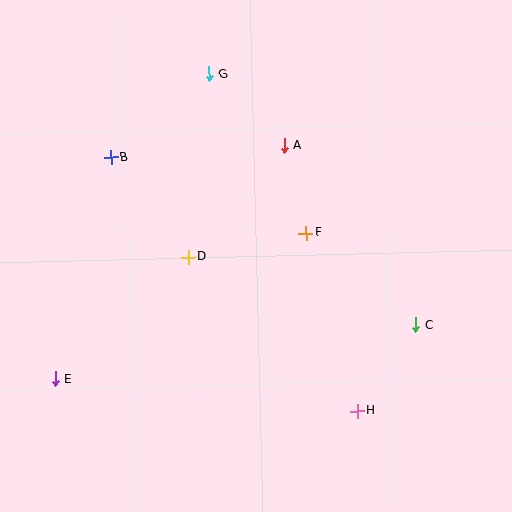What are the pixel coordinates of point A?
Point A is at (284, 146).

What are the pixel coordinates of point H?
Point H is at (357, 411).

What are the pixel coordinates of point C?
Point C is at (416, 325).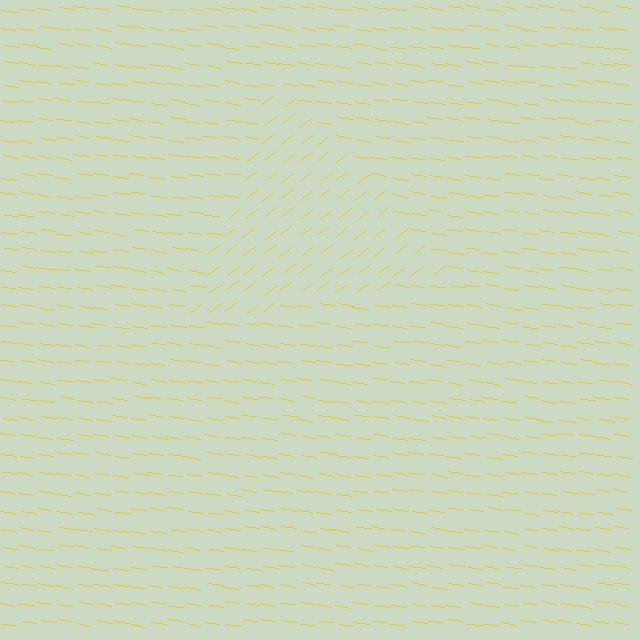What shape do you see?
I see a triangle.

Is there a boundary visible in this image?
Yes, there is a texture boundary formed by a change in line orientation.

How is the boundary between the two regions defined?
The boundary is defined purely by a change in line orientation (approximately 45 degrees difference). All lines are the same color and thickness.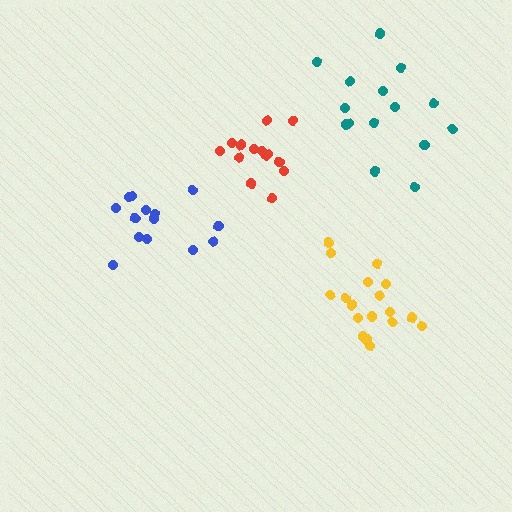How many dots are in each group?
Group 1: 14 dots, Group 2: 14 dots, Group 3: 18 dots, Group 4: 15 dots (61 total).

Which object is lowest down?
The yellow cluster is bottommost.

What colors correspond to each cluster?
The clusters are colored: red, blue, yellow, teal.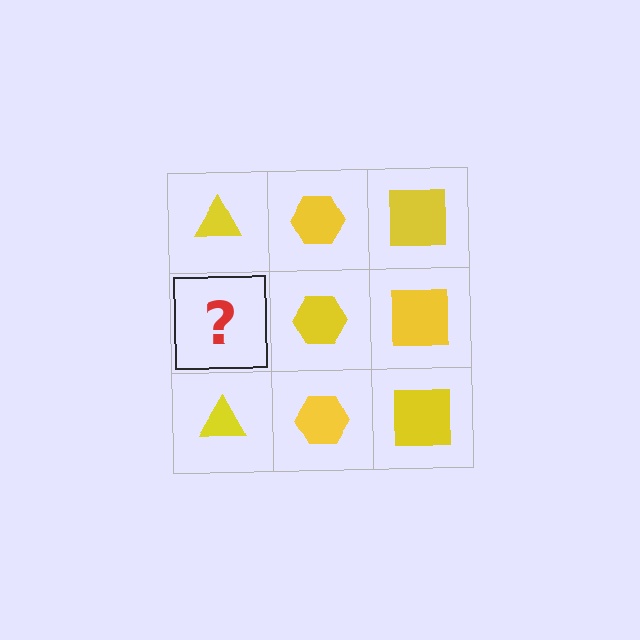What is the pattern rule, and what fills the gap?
The rule is that each column has a consistent shape. The gap should be filled with a yellow triangle.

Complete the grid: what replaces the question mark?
The question mark should be replaced with a yellow triangle.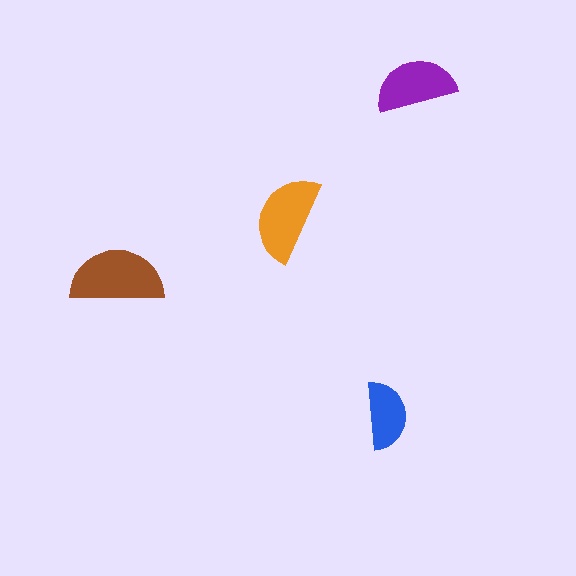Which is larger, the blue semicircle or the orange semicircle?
The orange one.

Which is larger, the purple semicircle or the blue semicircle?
The purple one.